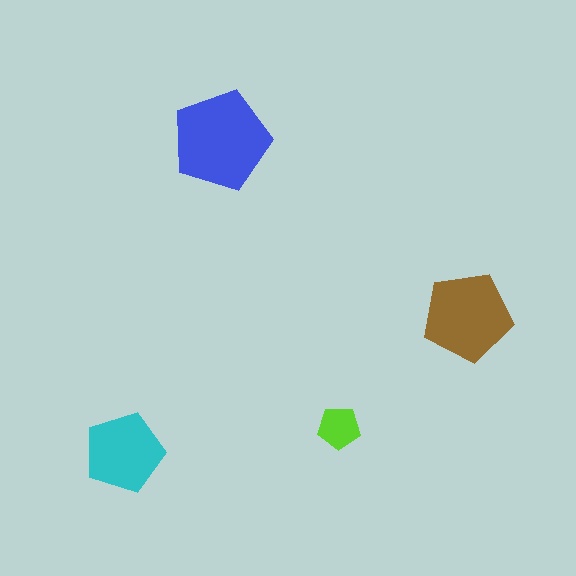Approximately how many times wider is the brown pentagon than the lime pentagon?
About 2 times wider.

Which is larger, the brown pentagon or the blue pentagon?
The blue one.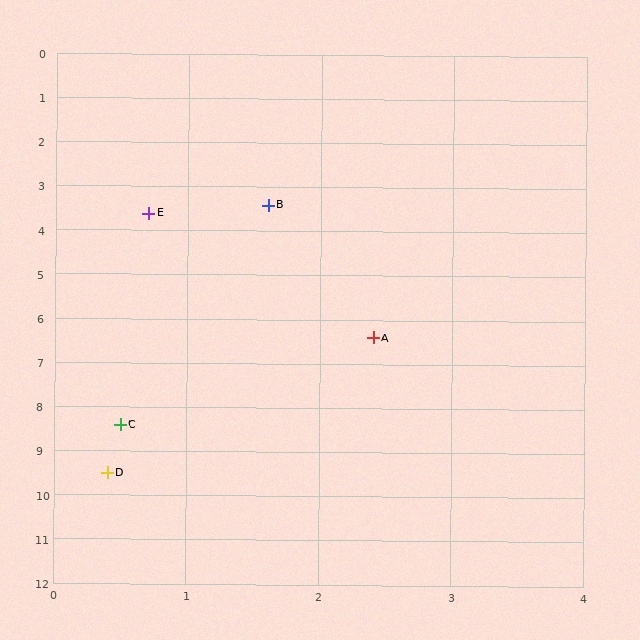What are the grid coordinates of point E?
Point E is at approximately (0.7, 3.6).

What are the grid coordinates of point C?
Point C is at approximately (0.5, 8.4).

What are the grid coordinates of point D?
Point D is at approximately (0.4, 9.5).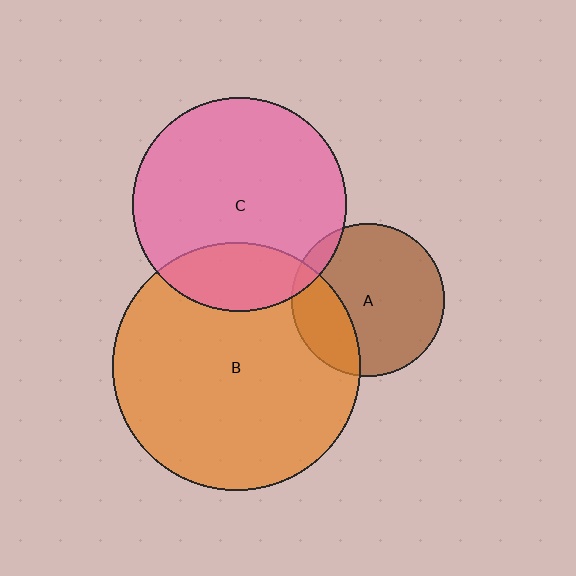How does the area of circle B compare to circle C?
Approximately 1.3 times.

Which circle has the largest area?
Circle B (orange).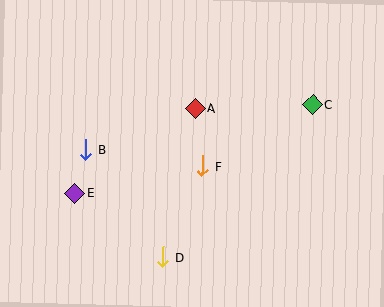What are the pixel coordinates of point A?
Point A is at (196, 108).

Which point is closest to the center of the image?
Point F at (202, 166) is closest to the center.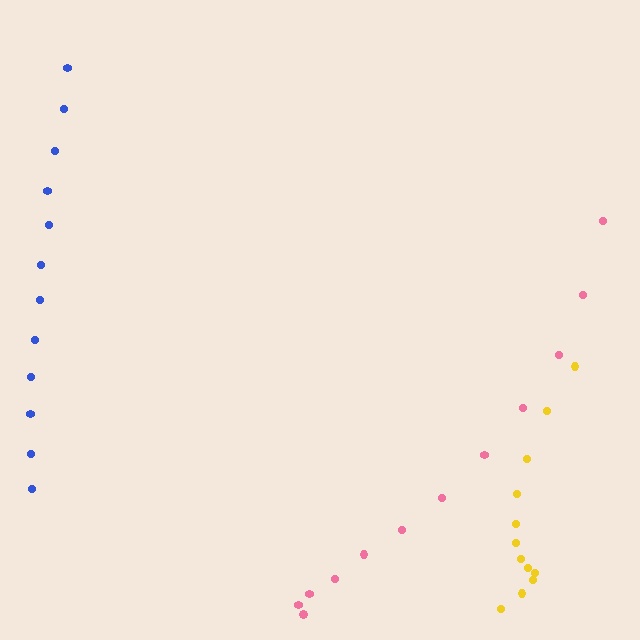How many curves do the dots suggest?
There are 3 distinct paths.